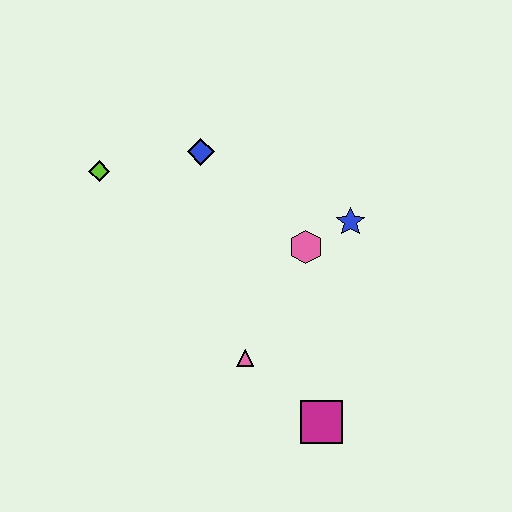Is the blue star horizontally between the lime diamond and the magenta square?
No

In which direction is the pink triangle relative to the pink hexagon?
The pink triangle is below the pink hexagon.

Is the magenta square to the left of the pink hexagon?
No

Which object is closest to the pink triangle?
The magenta square is closest to the pink triangle.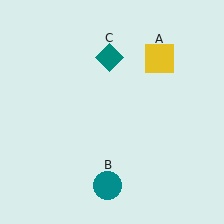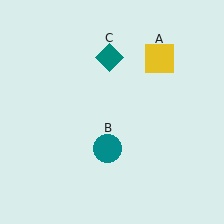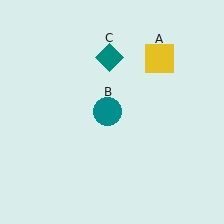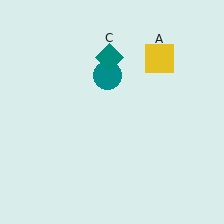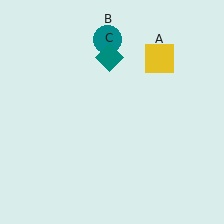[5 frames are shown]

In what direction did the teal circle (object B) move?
The teal circle (object B) moved up.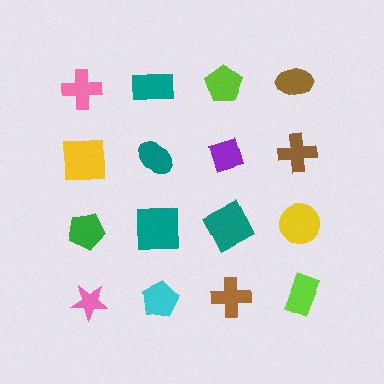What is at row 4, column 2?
A cyan pentagon.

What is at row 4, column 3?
A brown cross.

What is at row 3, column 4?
A yellow circle.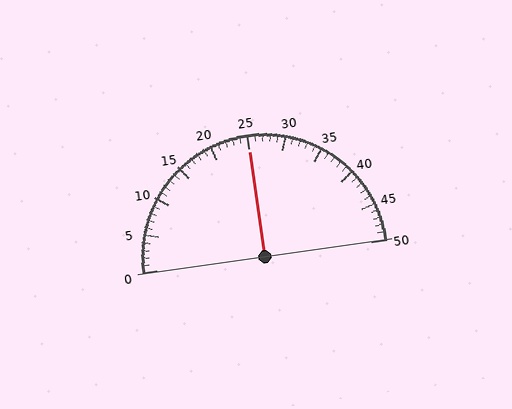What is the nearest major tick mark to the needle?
The nearest major tick mark is 25.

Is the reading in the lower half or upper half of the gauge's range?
The reading is in the upper half of the range (0 to 50).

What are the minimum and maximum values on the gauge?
The gauge ranges from 0 to 50.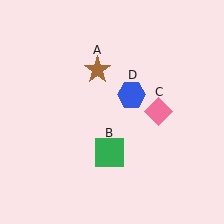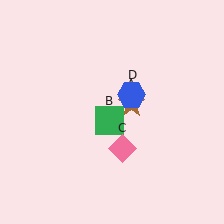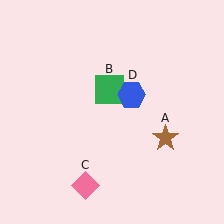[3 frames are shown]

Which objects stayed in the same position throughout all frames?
Blue hexagon (object D) remained stationary.